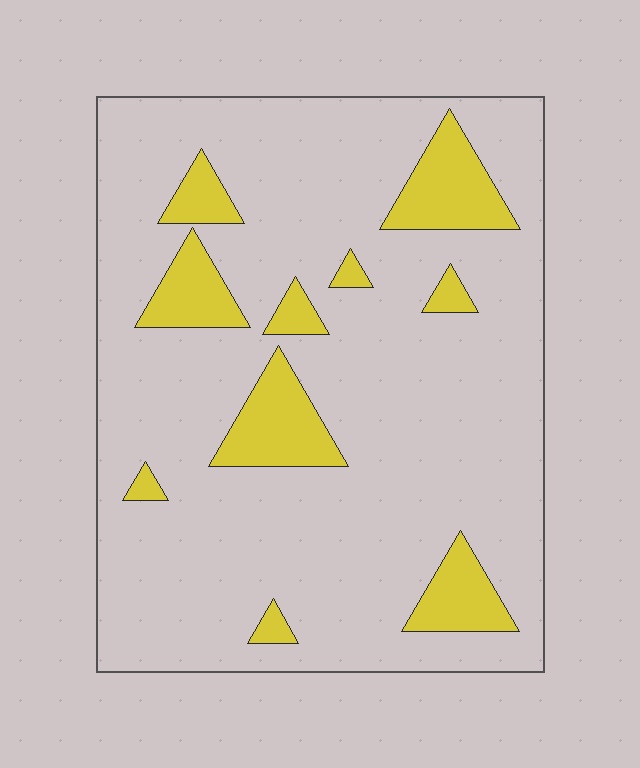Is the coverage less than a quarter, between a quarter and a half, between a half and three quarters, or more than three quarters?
Less than a quarter.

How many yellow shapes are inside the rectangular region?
10.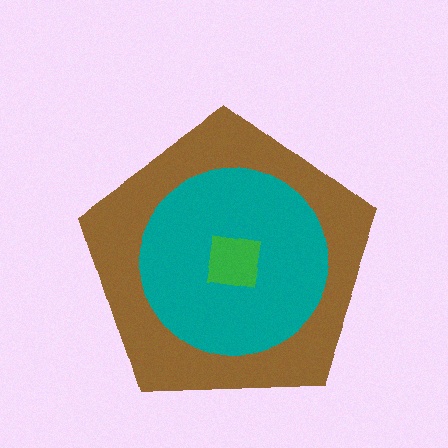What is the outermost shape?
The brown pentagon.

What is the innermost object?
The green square.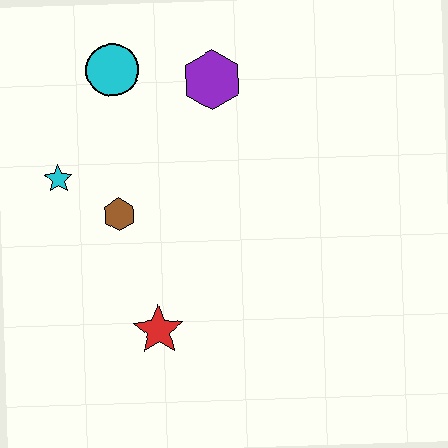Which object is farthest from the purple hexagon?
The red star is farthest from the purple hexagon.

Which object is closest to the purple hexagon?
The cyan circle is closest to the purple hexagon.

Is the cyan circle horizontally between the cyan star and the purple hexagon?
Yes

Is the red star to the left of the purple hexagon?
Yes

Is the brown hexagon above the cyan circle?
No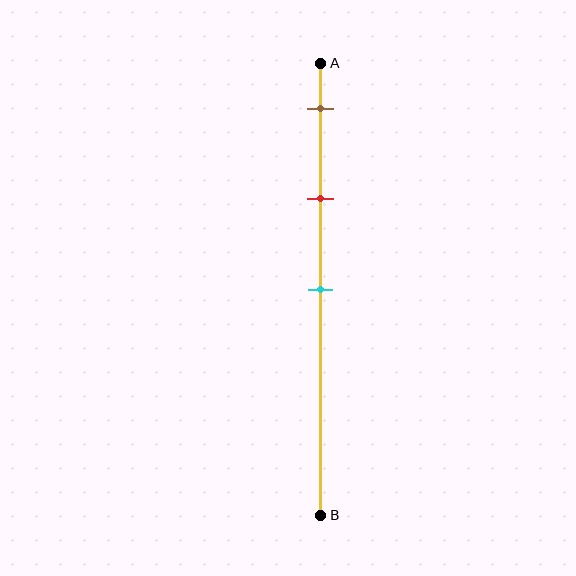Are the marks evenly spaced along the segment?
Yes, the marks are approximately evenly spaced.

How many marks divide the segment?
There are 3 marks dividing the segment.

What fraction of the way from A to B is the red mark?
The red mark is approximately 30% (0.3) of the way from A to B.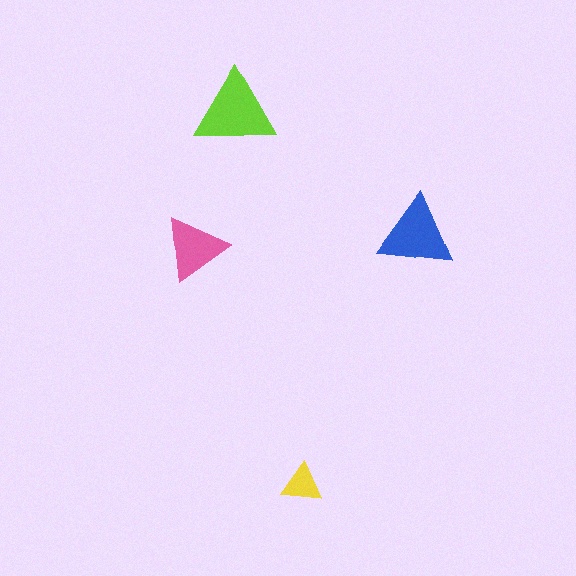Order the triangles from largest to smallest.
the lime one, the blue one, the pink one, the yellow one.